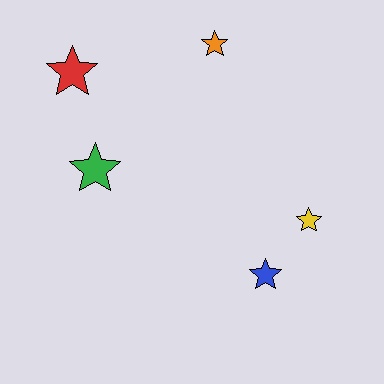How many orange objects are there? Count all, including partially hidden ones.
There is 1 orange object.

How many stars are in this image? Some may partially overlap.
There are 5 stars.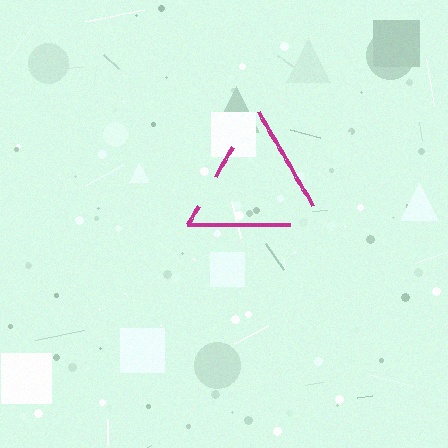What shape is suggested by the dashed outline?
The dashed outline suggests a triangle.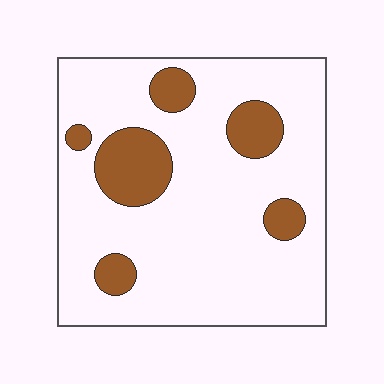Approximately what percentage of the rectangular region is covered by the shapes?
Approximately 20%.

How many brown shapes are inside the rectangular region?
6.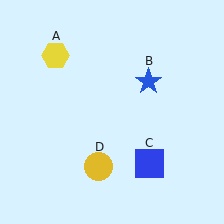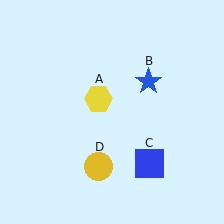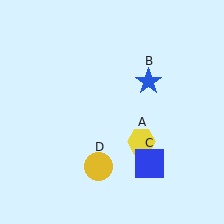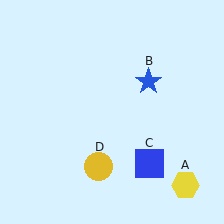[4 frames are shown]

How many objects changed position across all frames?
1 object changed position: yellow hexagon (object A).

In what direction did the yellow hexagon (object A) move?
The yellow hexagon (object A) moved down and to the right.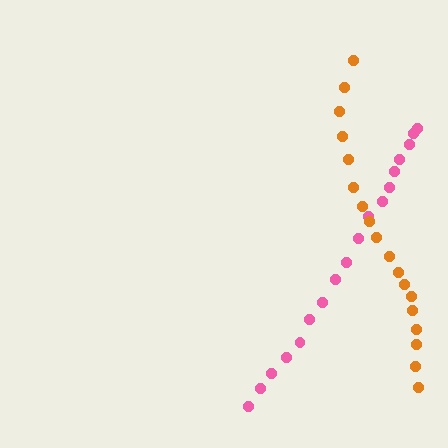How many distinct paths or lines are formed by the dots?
There are 2 distinct paths.